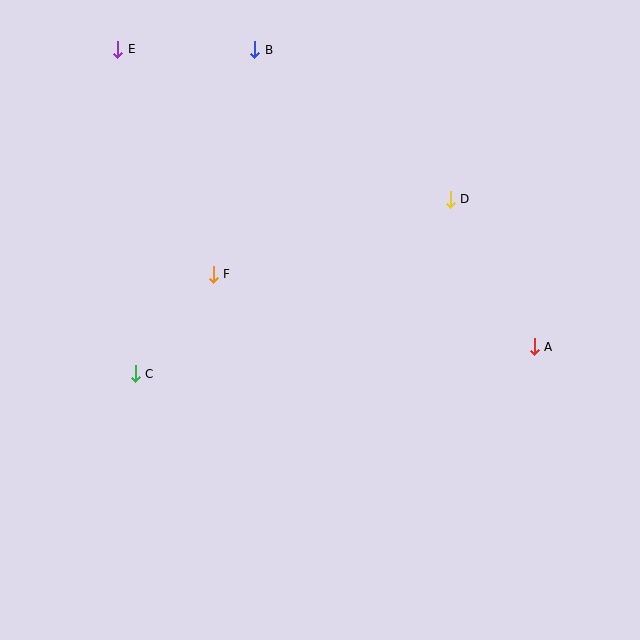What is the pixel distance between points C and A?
The distance between C and A is 400 pixels.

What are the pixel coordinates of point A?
Point A is at (534, 347).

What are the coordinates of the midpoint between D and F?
The midpoint between D and F is at (332, 237).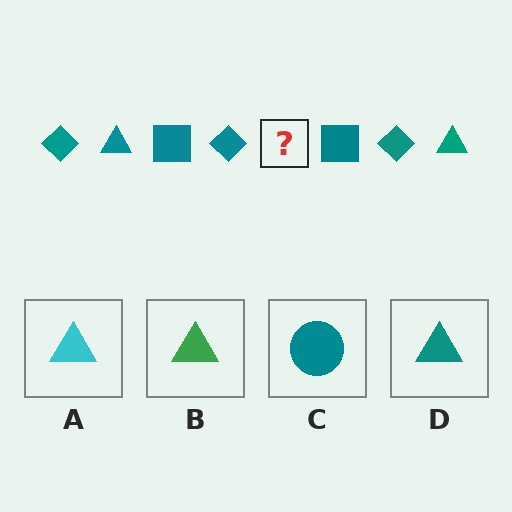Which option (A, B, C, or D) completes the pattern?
D.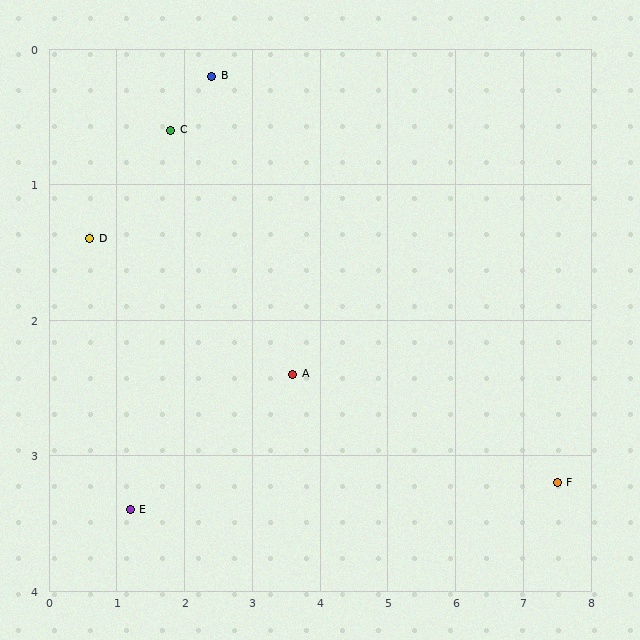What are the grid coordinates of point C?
Point C is at approximately (1.8, 0.6).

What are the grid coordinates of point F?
Point F is at approximately (7.5, 3.2).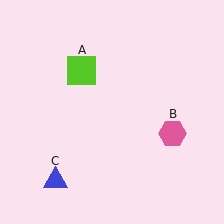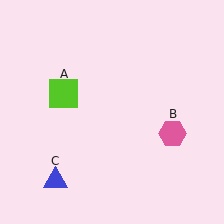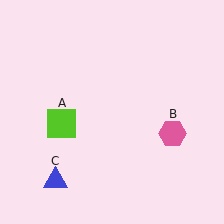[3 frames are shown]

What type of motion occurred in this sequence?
The lime square (object A) rotated counterclockwise around the center of the scene.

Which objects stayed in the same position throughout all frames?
Pink hexagon (object B) and blue triangle (object C) remained stationary.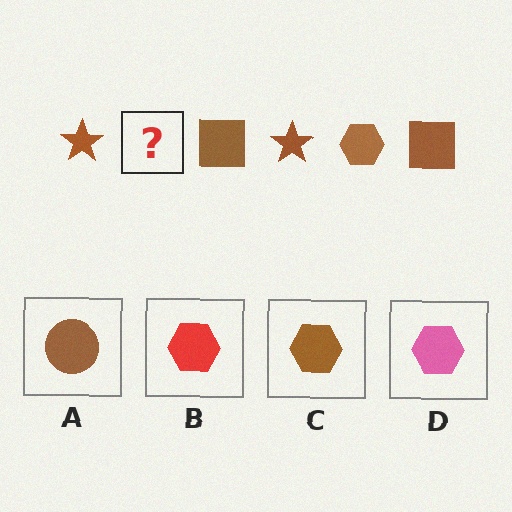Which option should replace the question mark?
Option C.